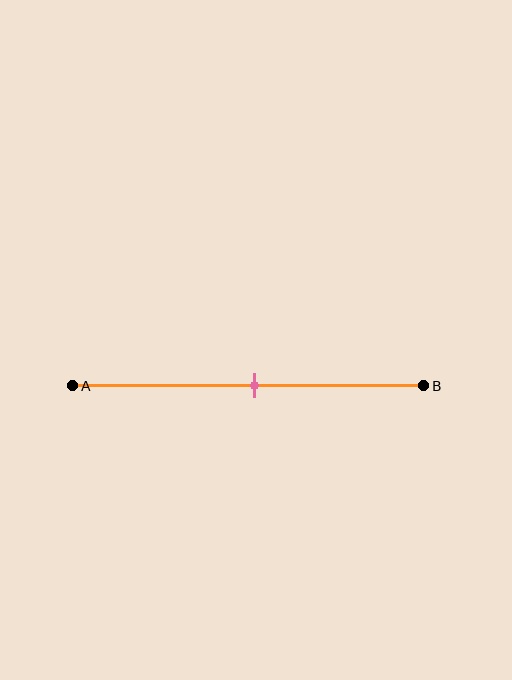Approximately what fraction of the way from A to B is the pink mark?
The pink mark is approximately 50% of the way from A to B.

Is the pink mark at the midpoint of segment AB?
Yes, the mark is approximately at the midpoint.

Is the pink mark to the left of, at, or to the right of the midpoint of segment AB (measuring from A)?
The pink mark is approximately at the midpoint of segment AB.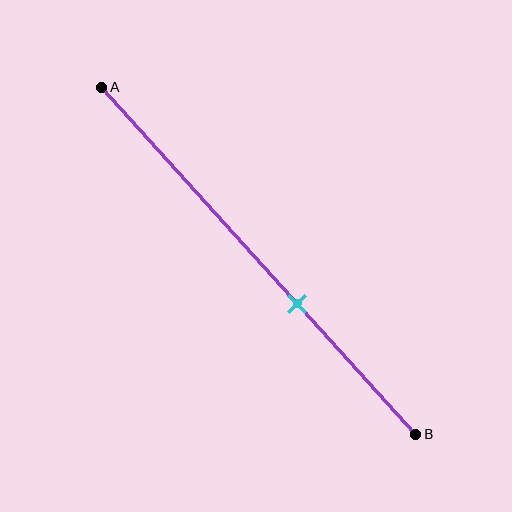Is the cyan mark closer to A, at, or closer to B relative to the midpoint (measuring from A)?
The cyan mark is closer to point B than the midpoint of segment AB.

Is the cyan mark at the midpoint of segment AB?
No, the mark is at about 60% from A, not at the 50% midpoint.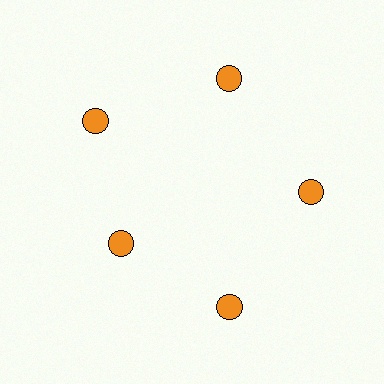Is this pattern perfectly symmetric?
No. The 5 orange circles are arranged in a ring, but one element near the 8 o'clock position is pulled inward toward the center, breaking the 5-fold rotational symmetry.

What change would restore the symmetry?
The symmetry would be restored by moving it outward, back onto the ring so that all 5 circles sit at equal angles and equal distance from the center.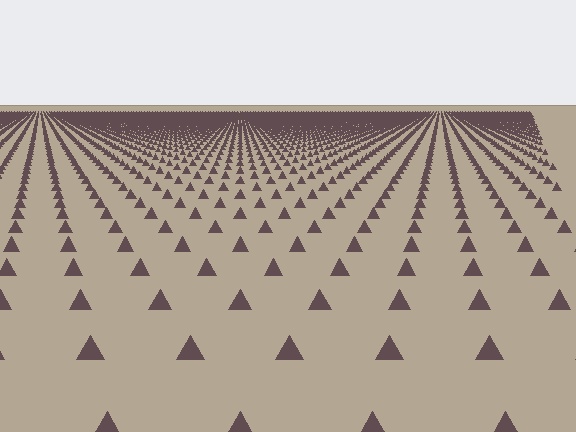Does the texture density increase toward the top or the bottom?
Density increases toward the top.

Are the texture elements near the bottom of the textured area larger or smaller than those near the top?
Larger. Near the bottom, elements are closer to the viewer and appear at a bigger on-screen size.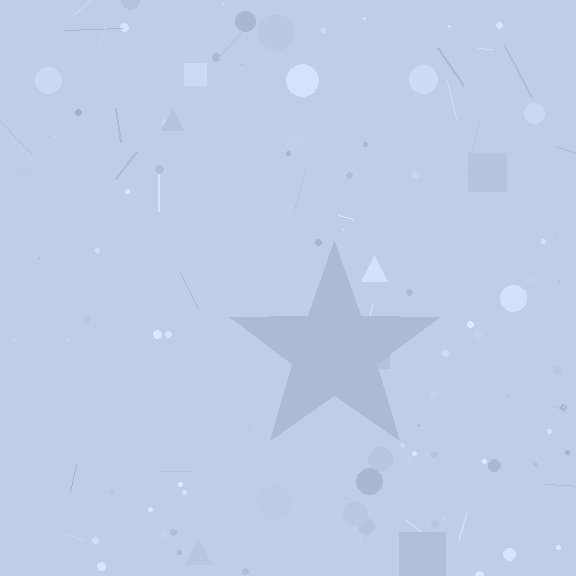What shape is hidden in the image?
A star is hidden in the image.